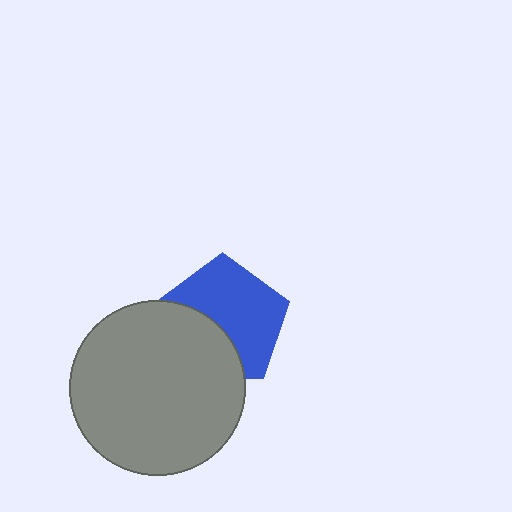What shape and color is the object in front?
The object in front is a gray circle.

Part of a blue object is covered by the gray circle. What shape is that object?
It is a pentagon.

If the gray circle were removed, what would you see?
You would see the complete blue pentagon.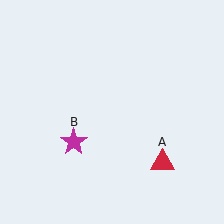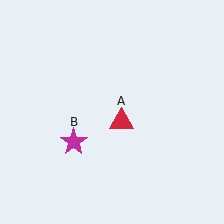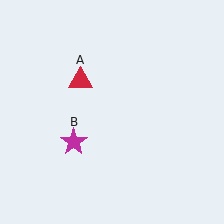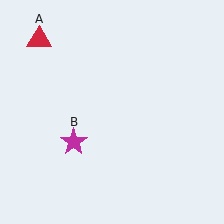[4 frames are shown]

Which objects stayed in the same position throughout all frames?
Magenta star (object B) remained stationary.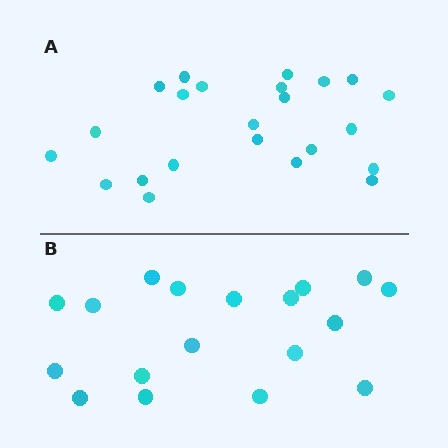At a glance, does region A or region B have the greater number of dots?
Region A (the top region) has more dots.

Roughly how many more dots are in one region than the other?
Region A has about 5 more dots than region B.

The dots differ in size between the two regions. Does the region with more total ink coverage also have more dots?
No. Region B has more total ink coverage because its dots are larger, but region A actually contains more individual dots. Total area can be misleading — the number of items is what matters here.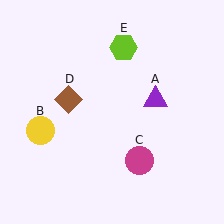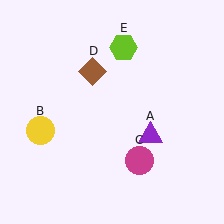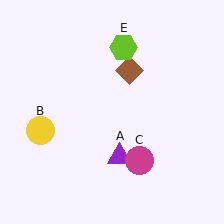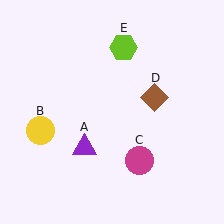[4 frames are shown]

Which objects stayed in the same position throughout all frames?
Yellow circle (object B) and magenta circle (object C) and lime hexagon (object E) remained stationary.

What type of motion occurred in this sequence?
The purple triangle (object A), brown diamond (object D) rotated clockwise around the center of the scene.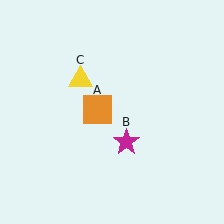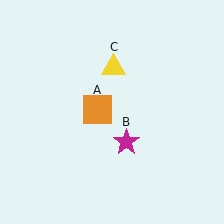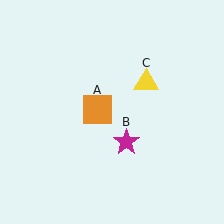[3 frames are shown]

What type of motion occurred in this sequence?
The yellow triangle (object C) rotated clockwise around the center of the scene.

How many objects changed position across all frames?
1 object changed position: yellow triangle (object C).